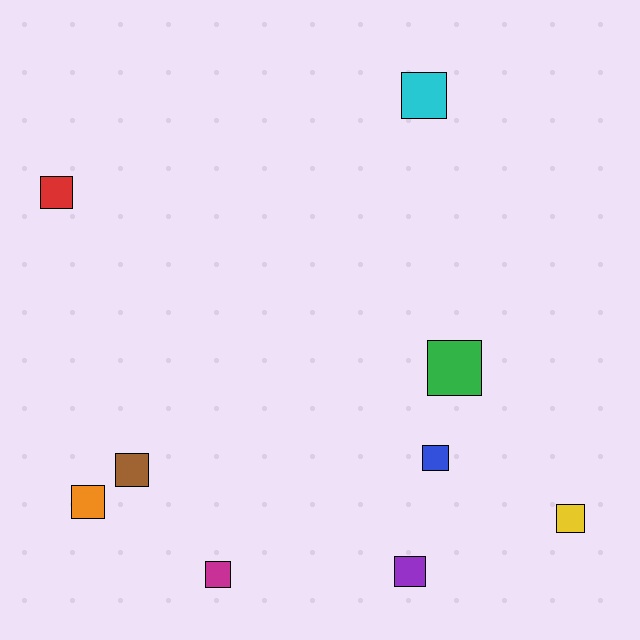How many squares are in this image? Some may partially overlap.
There are 9 squares.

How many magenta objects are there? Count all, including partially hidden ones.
There is 1 magenta object.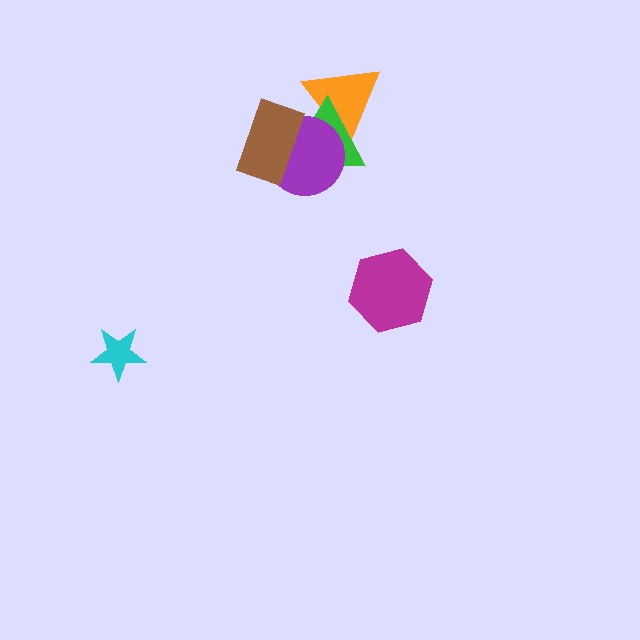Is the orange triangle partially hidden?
Yes, it is partially covered by another shape.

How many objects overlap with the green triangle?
3 objects overlap with the green triangle.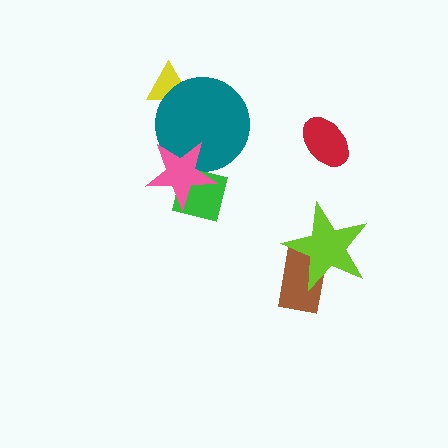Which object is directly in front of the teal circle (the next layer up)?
The green square is directly in front of the teal circle.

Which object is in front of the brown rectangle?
The lime star is in front of the brown rectangle.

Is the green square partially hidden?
Yes, it is partially covered by another shape.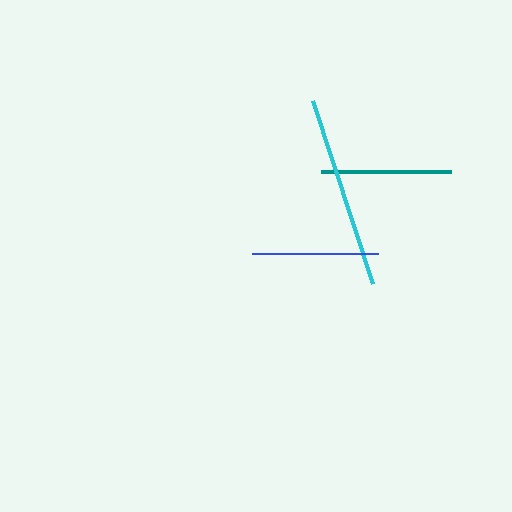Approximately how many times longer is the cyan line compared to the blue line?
The cyan line is approximately 1.5 times the length of the blue line.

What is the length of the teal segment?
The teal segment is approximately 131 pixels long.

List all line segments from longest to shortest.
From longest to shortest: cyan, teal, blue.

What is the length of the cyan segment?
The cyan segment is approximately 192 pixels long.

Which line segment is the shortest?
The blue line is the shortest at approximately 127 pixels.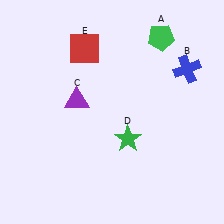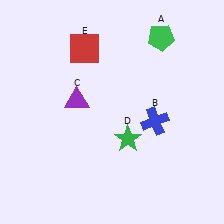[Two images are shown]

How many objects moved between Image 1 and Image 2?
1 object moved between the two images.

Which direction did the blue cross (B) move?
The blue cross (B) moved down.